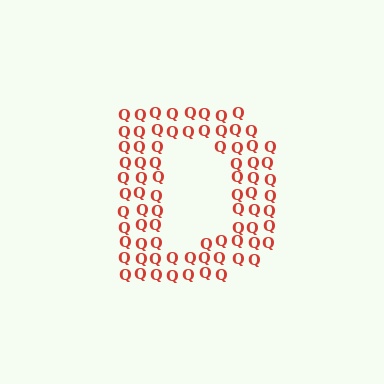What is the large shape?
The large shape is the letter D.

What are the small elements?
The small elements are letter Q's.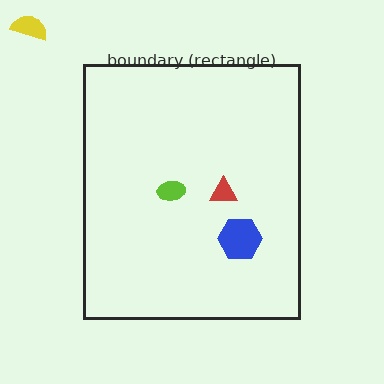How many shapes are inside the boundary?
3 inside, 1 outside.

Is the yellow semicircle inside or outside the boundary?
Outside.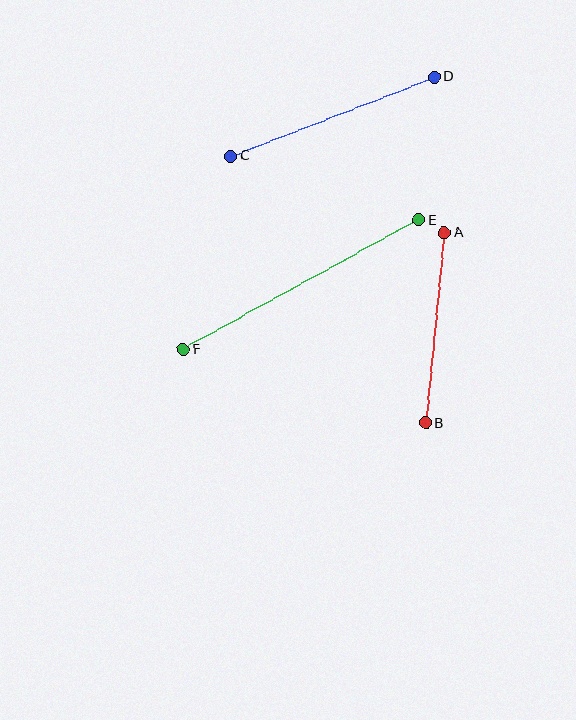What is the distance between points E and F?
The distance is approximately 269 pixels.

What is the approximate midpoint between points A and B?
The midpoint is at approximately (435, 328) pixels.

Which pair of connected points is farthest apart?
Points E and F are farthest apart.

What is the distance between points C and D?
The distance is approximately 219 pixels.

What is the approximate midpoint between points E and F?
The midpoint is at approximately (301, 285) pixels.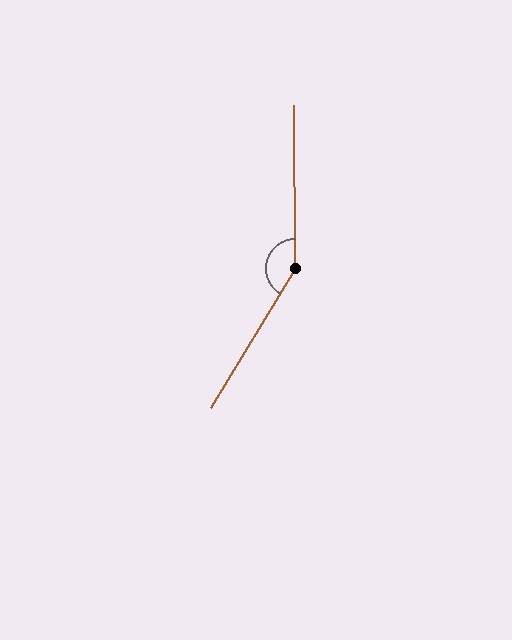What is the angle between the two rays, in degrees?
Approximately 148 degrees.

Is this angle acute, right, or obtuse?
It is obtuse.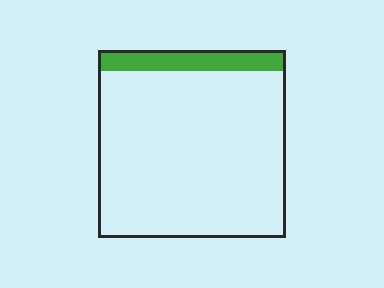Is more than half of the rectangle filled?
No.